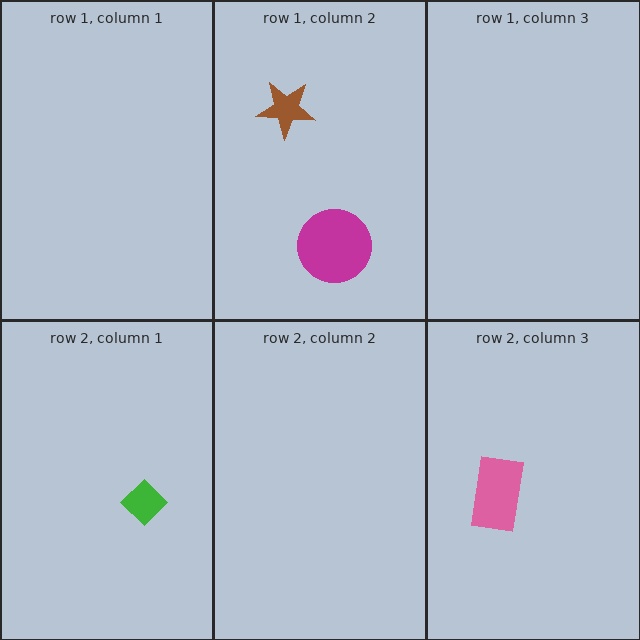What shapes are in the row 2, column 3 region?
The pink rectangle.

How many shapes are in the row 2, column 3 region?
1.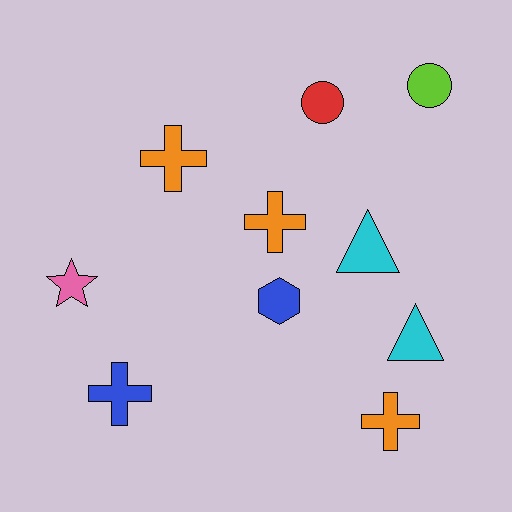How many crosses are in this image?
There are 4 crosses.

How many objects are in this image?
There are 10 objects.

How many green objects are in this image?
There are no green objects.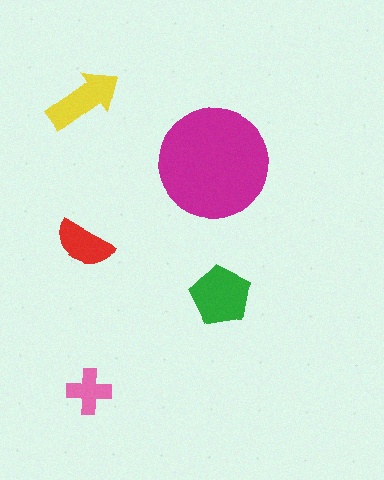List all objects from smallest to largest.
The pink cross, the red semicircle, the yellow arrow, the green pentagon, the magenta circle.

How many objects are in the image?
There are 5 objects in the image.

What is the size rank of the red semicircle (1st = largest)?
4th.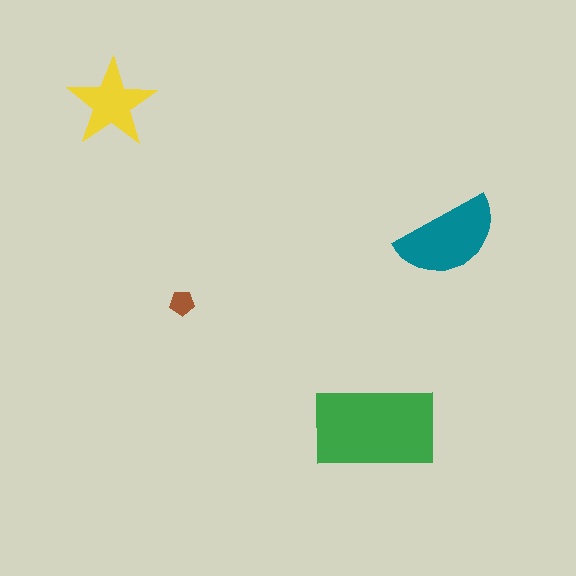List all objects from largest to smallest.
The green rectangle, the teal semicircle, the yellow star, the brown pentagon.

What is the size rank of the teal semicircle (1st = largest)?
2nd.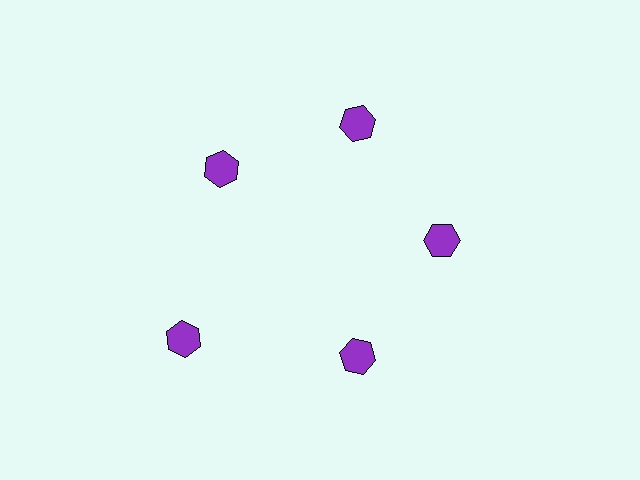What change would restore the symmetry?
The symmetry would be restored by moving it inward, back onto the ring so that all 5 hexagons sit at equal angles and equal distance from the center.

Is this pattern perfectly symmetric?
No. The 5 purple hexagons are arranged in a ring, but one element near the 8 o'clock position is pushed outward from the center, breaking the 5-fold rotational symmetry.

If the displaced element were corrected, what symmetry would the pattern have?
It would have 5-fold rotational symmetry — the pattern would map onto itself every 72 degrees.